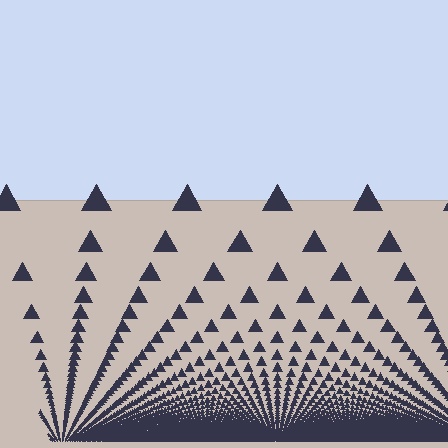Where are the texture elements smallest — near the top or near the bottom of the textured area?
Near the bottom.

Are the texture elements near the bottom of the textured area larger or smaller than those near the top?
Smaller. The gradient is inverted — elements near the bottom are smaller and denser.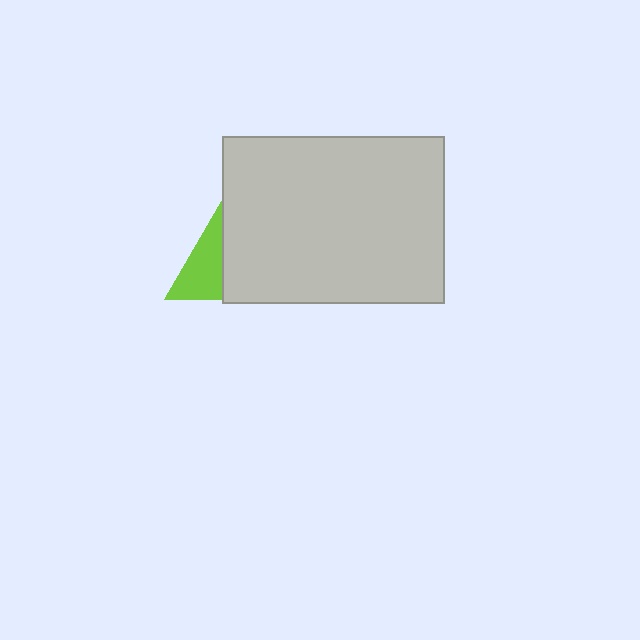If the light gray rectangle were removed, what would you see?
You would see the complete lime triangle.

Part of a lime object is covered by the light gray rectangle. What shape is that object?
It is a triangle.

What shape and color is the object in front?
The object in front is a light gray rectangle.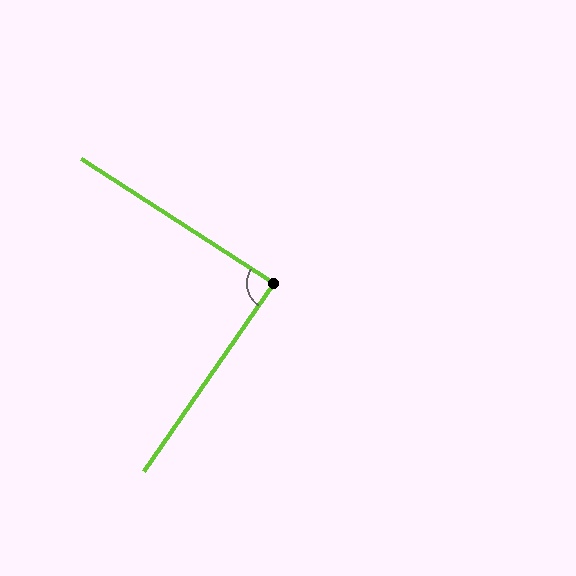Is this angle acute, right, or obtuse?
It is approximately a right angle.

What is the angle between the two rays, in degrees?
Approximately 88 degrees.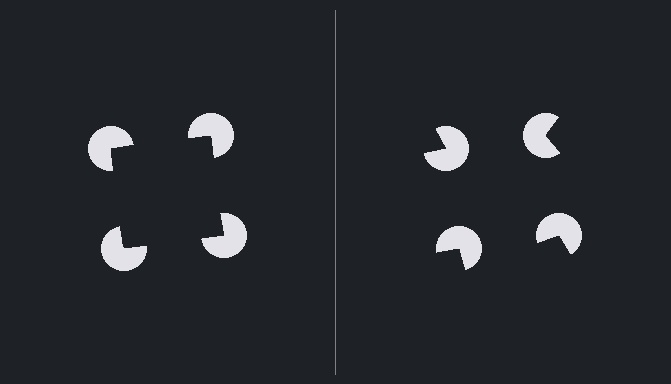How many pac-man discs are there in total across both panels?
8 — 4 on each side.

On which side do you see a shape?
An illusory square appears on the left side. On the right side the wedge cuts are rotated, so no coherent shape forms.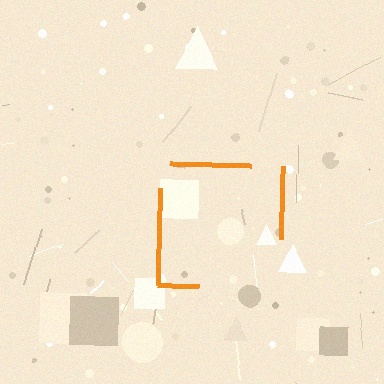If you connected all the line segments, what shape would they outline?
They would outline a square.